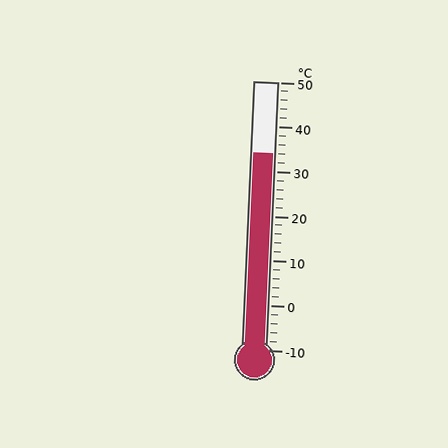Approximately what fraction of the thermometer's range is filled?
The thermometer is filled to approximately 75% of its range.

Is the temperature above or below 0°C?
The temperature is above 0°C.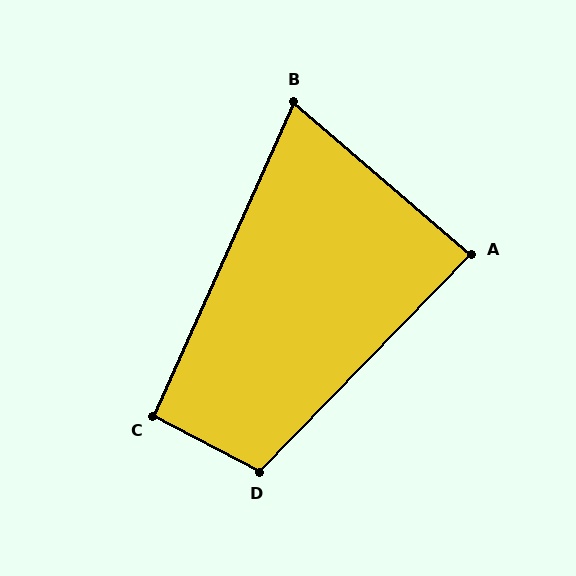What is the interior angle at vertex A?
Approximately 86 degrees (approximately right).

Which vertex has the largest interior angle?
D, at approximately 106 degrees.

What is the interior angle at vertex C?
Approximately 94 degrees (approximately right).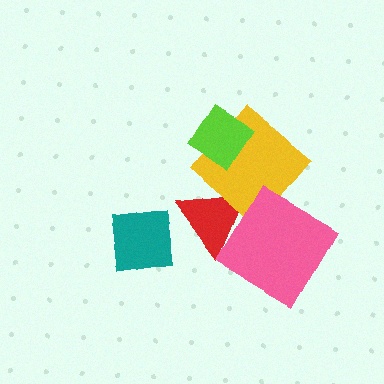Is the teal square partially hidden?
No, no other shape covers it.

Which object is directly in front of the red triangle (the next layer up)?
The yellow diamond is directly in front of the red triangle.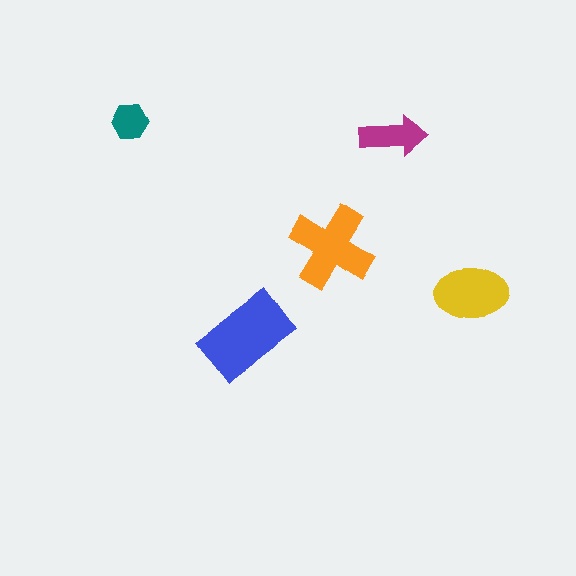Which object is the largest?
The blue rectangle.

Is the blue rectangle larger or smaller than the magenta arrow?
Larger.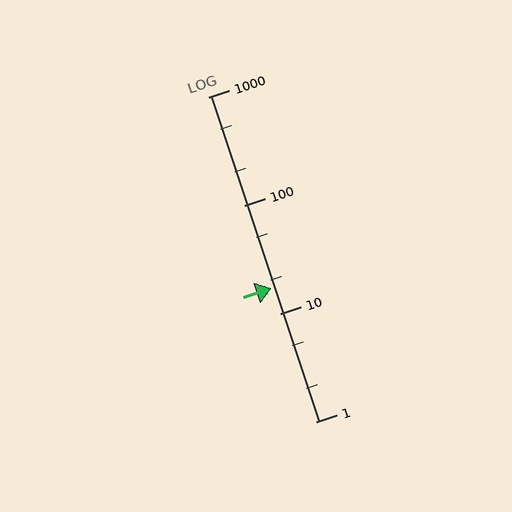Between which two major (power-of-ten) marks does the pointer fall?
The pointer is between 10 and 100.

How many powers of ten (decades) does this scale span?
The scale spans 3 decades, from 1 to 1000.